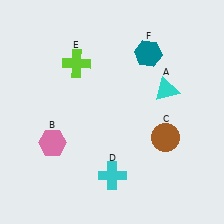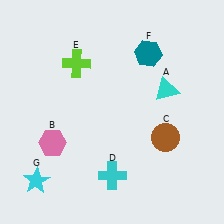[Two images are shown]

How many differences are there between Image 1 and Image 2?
There is 1 difference between the two images.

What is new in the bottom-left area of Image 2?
A cyan star (G) was added in the bottom-left area of Image 2.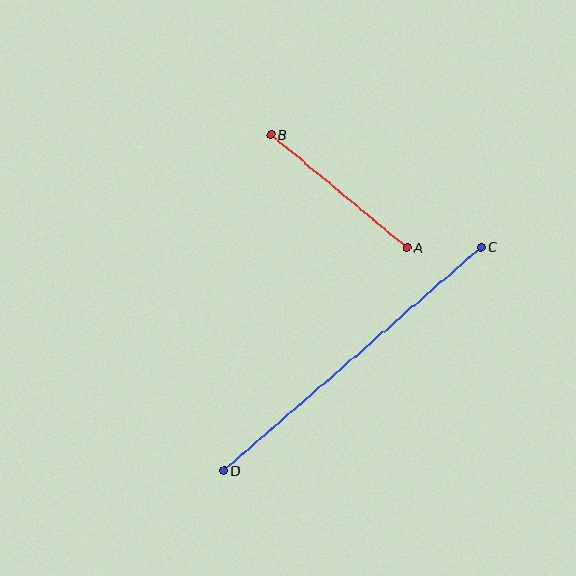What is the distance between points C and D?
The distance is approximately 341 pixels.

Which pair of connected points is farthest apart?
Points C and D are farthest apart.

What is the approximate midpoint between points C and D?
The midpoint is at approximately (352, 359) pixels.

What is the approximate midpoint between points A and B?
The midpoint is at approximately (339, 191) pixels.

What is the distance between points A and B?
The distance is approximately 177 pixels.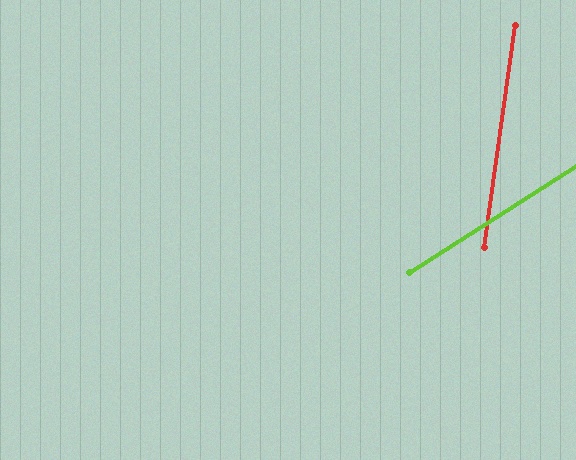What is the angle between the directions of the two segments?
Approximately 49 degrees.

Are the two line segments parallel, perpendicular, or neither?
Neither parallel nor perpendicular — they differ by about 49°.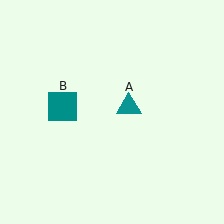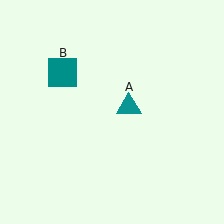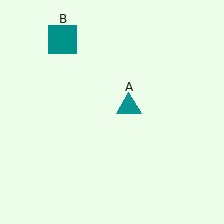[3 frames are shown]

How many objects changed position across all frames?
1 object changed position: teal square (object B).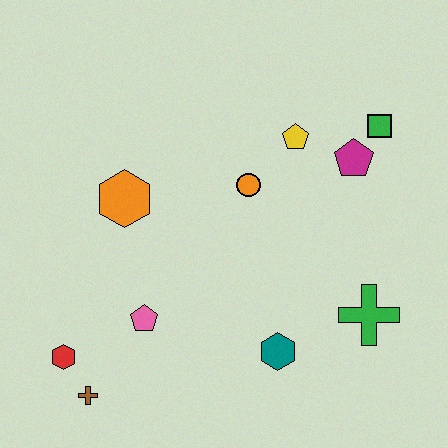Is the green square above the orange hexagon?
Yes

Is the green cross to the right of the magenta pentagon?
Yes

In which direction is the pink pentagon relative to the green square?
The pink pentagon is to the left of the green square.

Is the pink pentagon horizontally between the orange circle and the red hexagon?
Yes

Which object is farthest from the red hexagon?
The green square is farthest from the red hexagon.